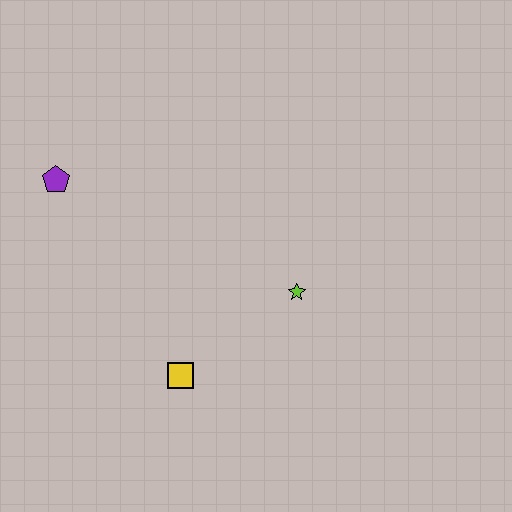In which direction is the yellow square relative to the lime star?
The yellow square is to the left of the lime star.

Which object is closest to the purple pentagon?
The yellow square is closest to the purple pentagon.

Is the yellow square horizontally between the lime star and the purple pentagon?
Yes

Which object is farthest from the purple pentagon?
The lime star is farthest from the purple pentagon.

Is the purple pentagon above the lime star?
Yes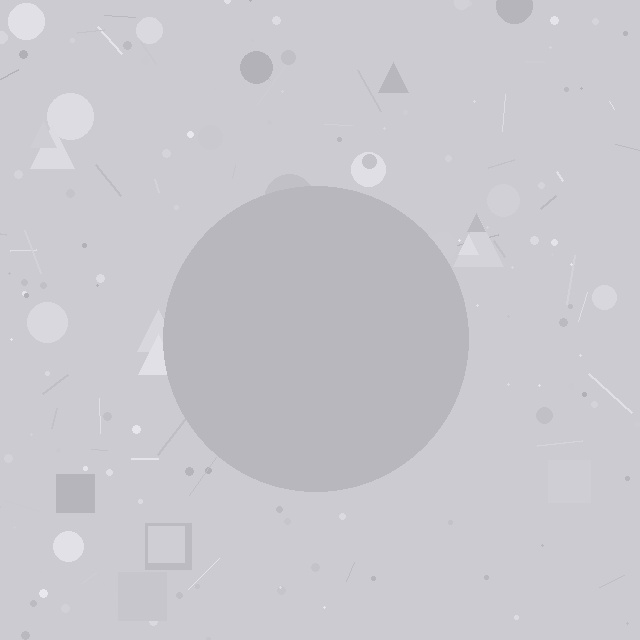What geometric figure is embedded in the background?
A circle is embedded in the background.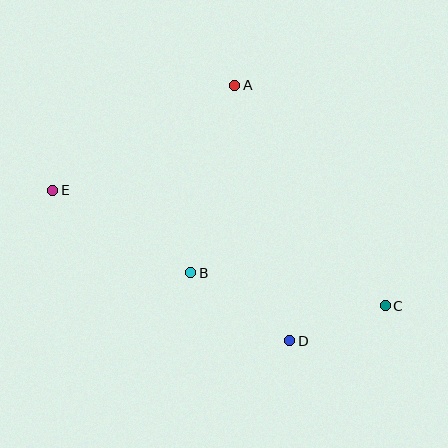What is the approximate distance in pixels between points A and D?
The distance between A and D is approximately 261 pixels.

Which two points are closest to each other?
Points C and D are closest to each other.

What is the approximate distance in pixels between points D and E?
The distance between D and E is approximately 281 pixels.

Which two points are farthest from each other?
Points C and E are farthest from each other.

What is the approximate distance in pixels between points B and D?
The distance between B and D is approximately 120 pixels.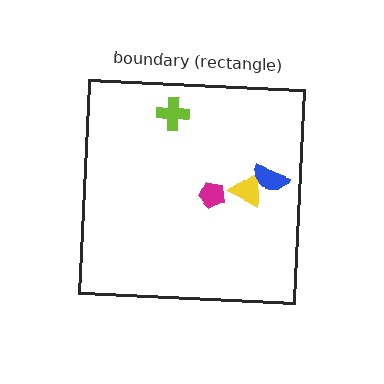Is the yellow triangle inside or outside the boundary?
Inside.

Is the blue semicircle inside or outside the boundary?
Inside.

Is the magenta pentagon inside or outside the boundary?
Inside.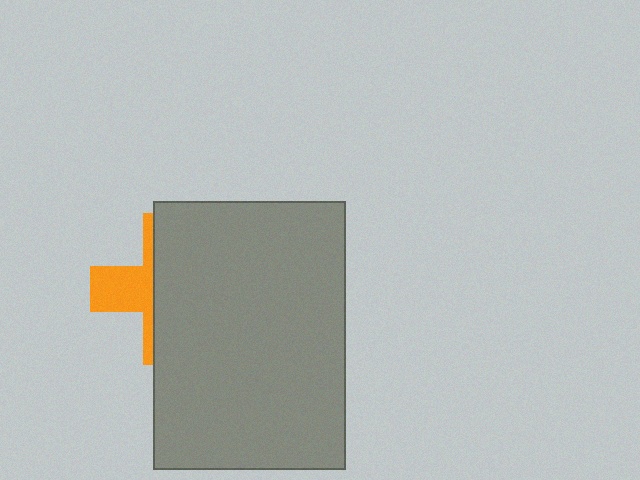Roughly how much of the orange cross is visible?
A small part of it is visible (roughly 34%).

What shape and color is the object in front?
The object in front is a gray rectangle.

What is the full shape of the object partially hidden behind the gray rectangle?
The partially hidden object is an orange cross.